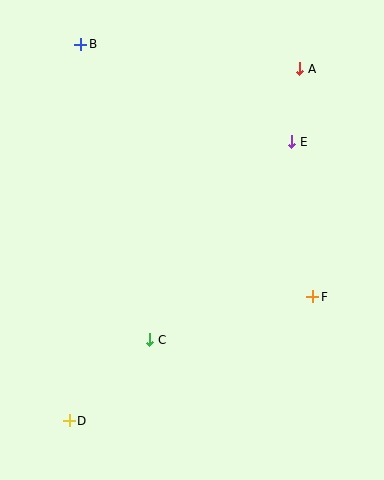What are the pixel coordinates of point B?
Point B is at (81, 44).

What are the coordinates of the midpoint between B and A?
The midpoint between B and A is at (190, 57).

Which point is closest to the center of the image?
Point C at (150, 340) is closest to the center.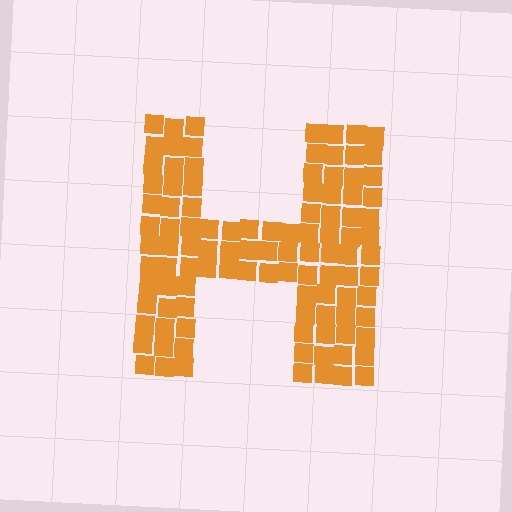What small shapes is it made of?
It is made of small squares.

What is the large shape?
The large shape is the letter H.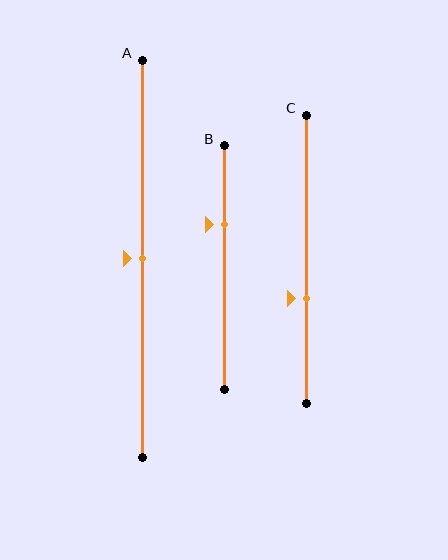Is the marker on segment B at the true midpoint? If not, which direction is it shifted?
No, the marker on segment B is shifted upward by about 18% of the segment length.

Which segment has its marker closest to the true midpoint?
Segment A has its marker closest to the true midpoint.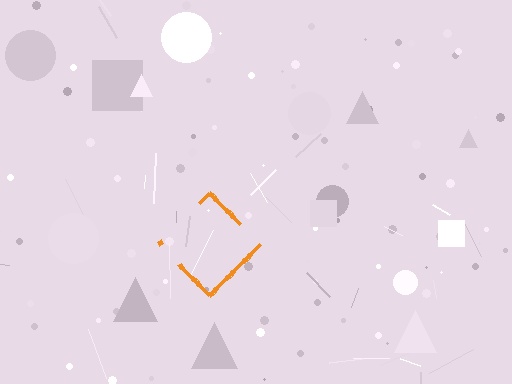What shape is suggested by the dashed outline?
The dashed outline suggests a diamond.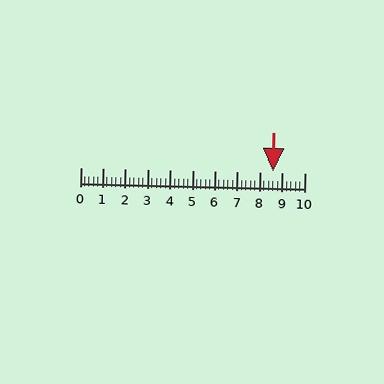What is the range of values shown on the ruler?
The ruler shows values from 0 to 10.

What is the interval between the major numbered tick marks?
The major tick marks are spaced 1 units apart.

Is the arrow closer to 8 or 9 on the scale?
The arrow is closer to 9.